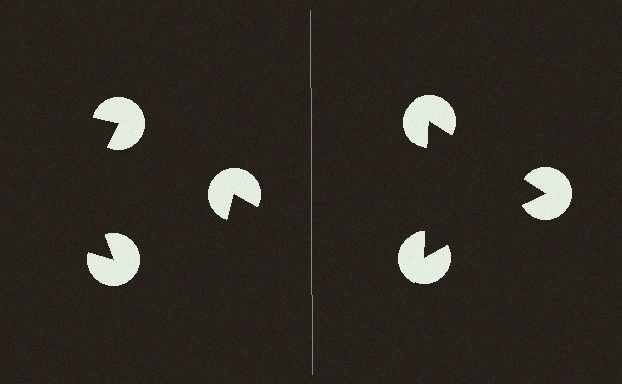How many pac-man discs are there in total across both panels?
6 — 3 on each side.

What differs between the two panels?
The pac-man discs are positioned identically on both sides; only the wedge orientations differ. On the right they align to a triangle; on the left they are misaligned.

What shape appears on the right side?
An illusory triangle.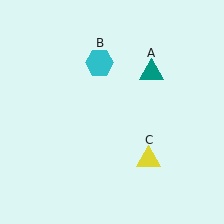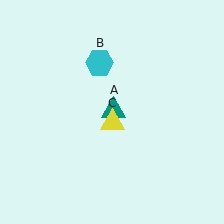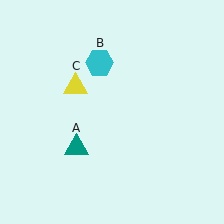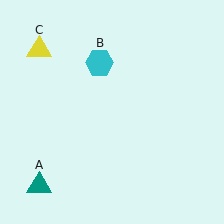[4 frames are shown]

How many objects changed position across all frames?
2 objects changed position: teal triangle (object A), yellow triangle (object C).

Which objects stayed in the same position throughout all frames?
Cyan hexagon (object B) remained stationary.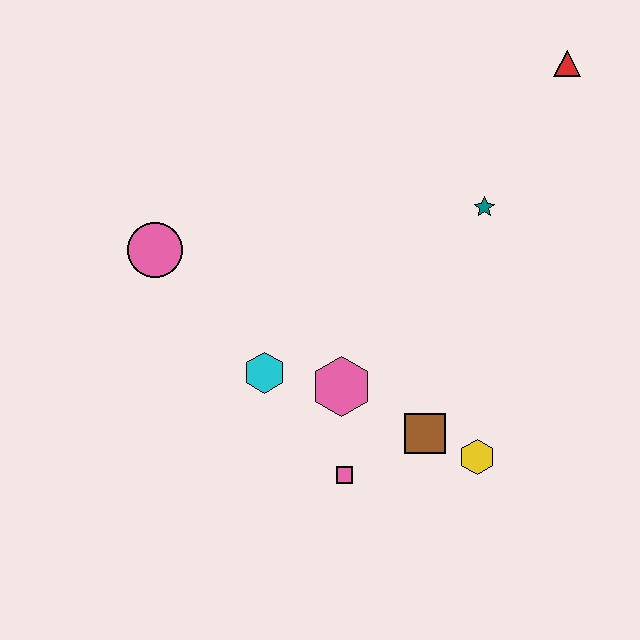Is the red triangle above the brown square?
Yes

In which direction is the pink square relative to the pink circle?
The pink square is below the pink circle.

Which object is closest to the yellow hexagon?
The brown square is closest to the yellow hexagon.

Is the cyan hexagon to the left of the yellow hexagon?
Yes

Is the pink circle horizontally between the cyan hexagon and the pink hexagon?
No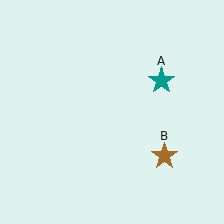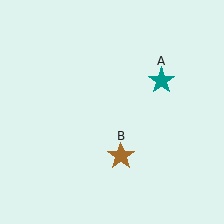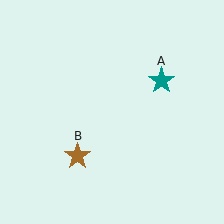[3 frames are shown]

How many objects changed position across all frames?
1 object changed position: brown star (object B).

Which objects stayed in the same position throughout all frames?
Teal star (object A) remained stationary.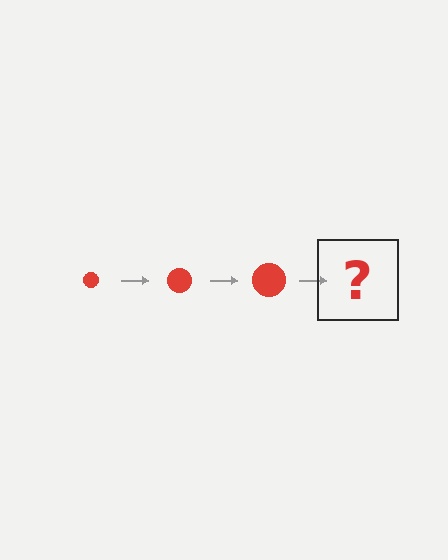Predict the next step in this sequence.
The next step is a red circle, larger than the previous one.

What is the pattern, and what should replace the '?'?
The pattern is that the circle gets progressively larger each step. The '?' should be a red circle, larger than the previous one.